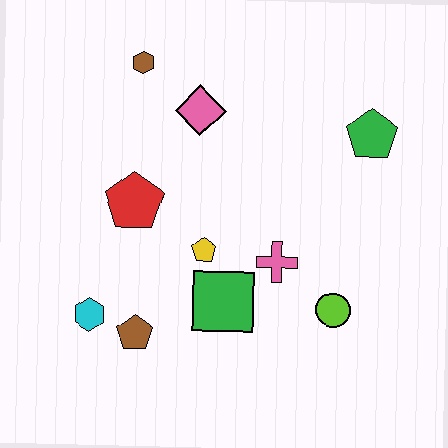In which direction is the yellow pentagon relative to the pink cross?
The yellow pentagon is to the left of the pink cross.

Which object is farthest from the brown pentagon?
The green pentagon is farthest from the brown pentagon.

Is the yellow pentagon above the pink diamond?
No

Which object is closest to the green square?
The yellow pentagon is closest to the green square.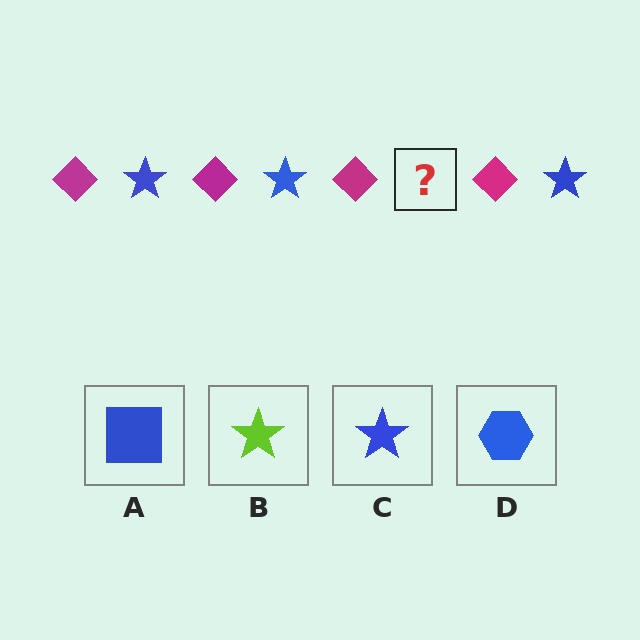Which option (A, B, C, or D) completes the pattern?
C.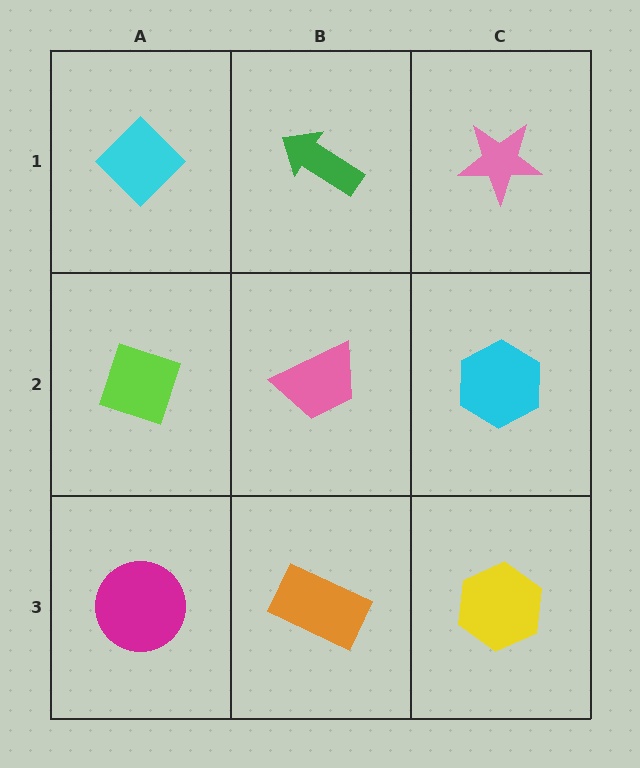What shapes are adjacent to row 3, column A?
A lime diamond (row 2, column A), an orange rectangle (row 3, column B).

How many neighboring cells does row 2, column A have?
3.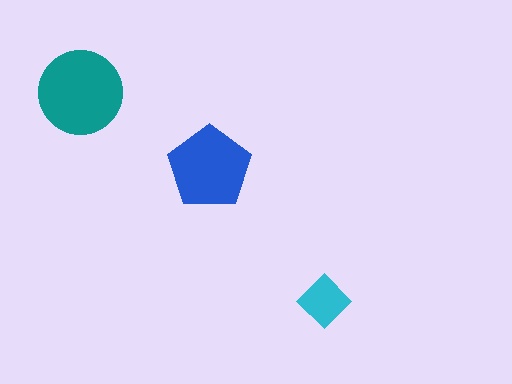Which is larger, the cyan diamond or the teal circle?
The teal circle.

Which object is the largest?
The teal circle.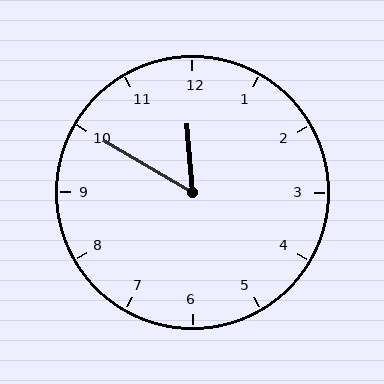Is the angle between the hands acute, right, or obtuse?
It is acute.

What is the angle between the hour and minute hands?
Approximately 55 degrees.